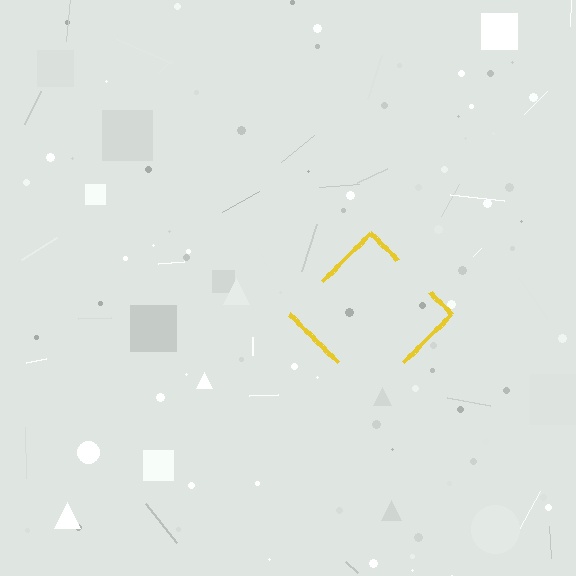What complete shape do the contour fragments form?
The contour fragments form a diamond.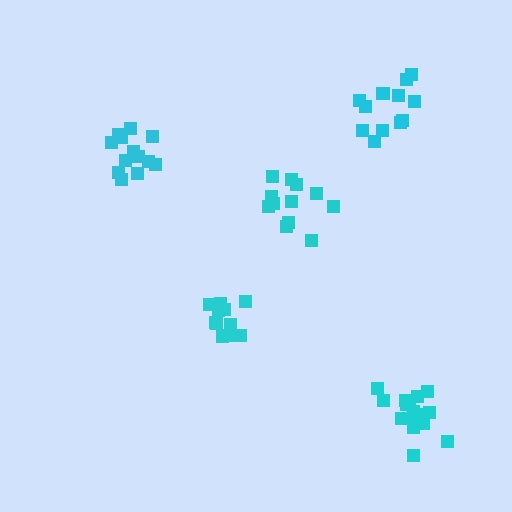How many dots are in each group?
Group 1: 11 dots, Group 2: 13 dots, Group 3: 12 dots, Group 4: 12 dots, Group 5: 17 dots (65 total).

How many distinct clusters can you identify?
There are 5 distinct clusters.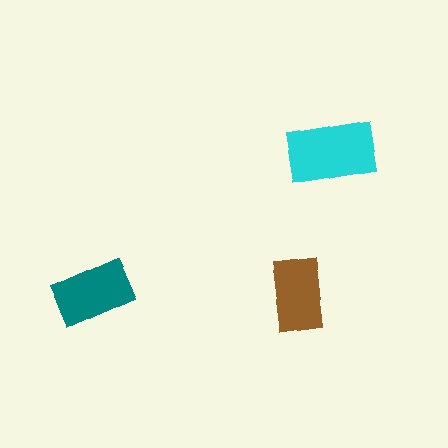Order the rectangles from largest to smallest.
the cyan one, the teal one, the brown one.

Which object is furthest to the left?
The teal rectangle is leftmost.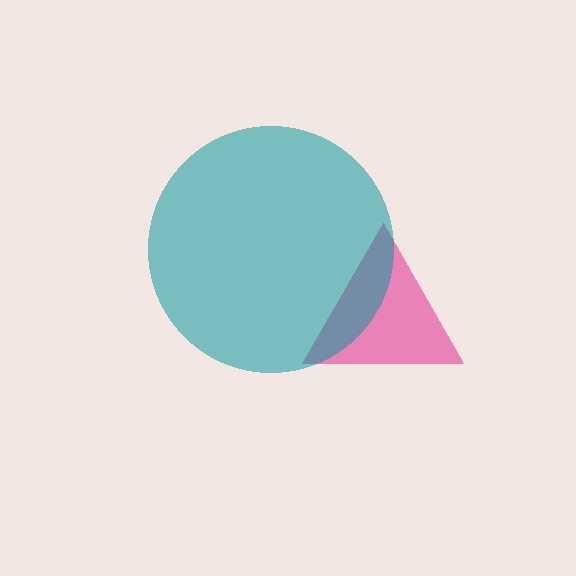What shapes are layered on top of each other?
The layered shapes are: a pink triangle, a teal circle.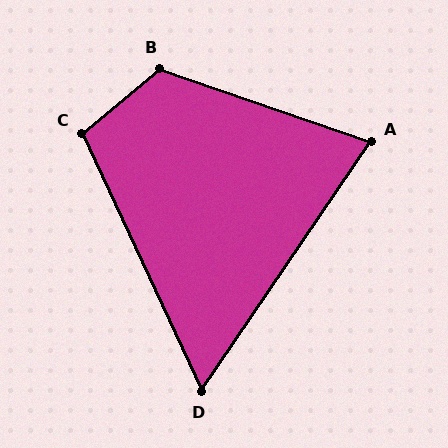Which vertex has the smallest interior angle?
D, at approximately 59 degrees.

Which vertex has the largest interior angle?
B, at approximately 121 degrees.